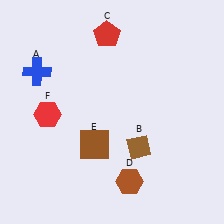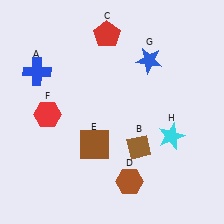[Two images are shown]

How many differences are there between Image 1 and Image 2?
There are 2 differences between the two images.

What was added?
A blue star (G), a cyan star (H) were added in Image 2.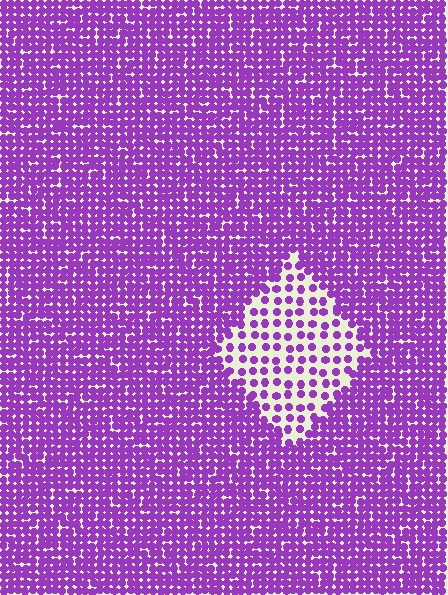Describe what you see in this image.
The image contains small purple elements arranged at two different densities. A diamond-shaped region is visible where the elements are less densely packed than the surrounding area.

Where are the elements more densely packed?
The elements are more densely packed outside the diamond boundary.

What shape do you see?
I see a diamond.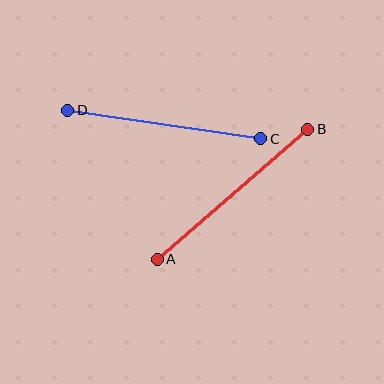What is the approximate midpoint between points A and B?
The midpoint is at approximately (232, 194) pixels.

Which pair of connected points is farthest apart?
Points A and B are farthest apart.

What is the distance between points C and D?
The distance is approximately 195 pixels.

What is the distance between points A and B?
The distance is approximately 199 pixels.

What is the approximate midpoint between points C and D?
The midpoint is at approximately (164, 124) pixels.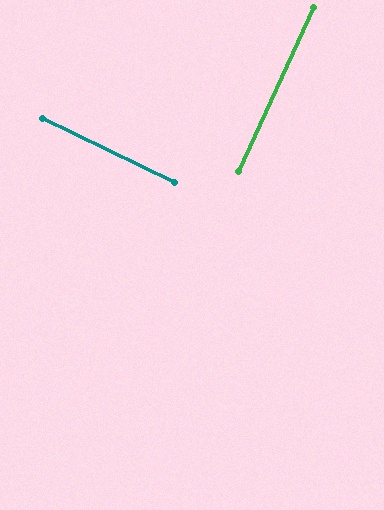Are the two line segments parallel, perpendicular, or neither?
Perpendicular — they meet at approximately 89°.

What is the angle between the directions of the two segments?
Approximately 89 degrees.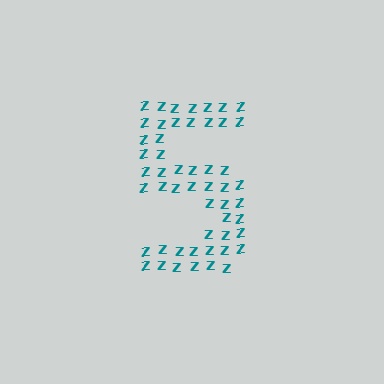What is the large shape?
The large shape is the digit 5.